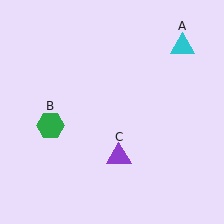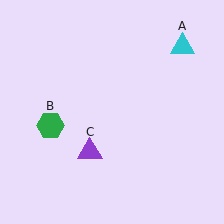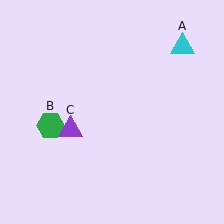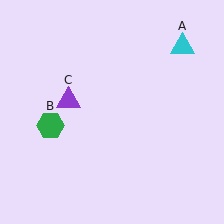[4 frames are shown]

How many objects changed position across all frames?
1 object changed position: purple triangle (object C).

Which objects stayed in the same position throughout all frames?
Cyan triangle (object A) and green hexagon (object B) remained stationary.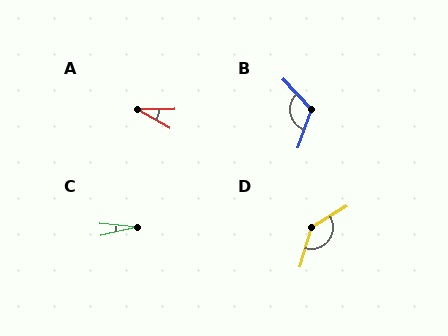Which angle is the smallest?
C, at approximately 17 degrees.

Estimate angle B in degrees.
Approximately 117 degrees.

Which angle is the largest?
D, at approximately 138 degrees.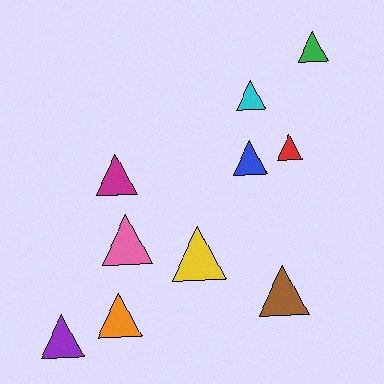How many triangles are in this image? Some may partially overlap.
There are 10 triangles.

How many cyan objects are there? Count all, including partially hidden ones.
There is 1 cyan object.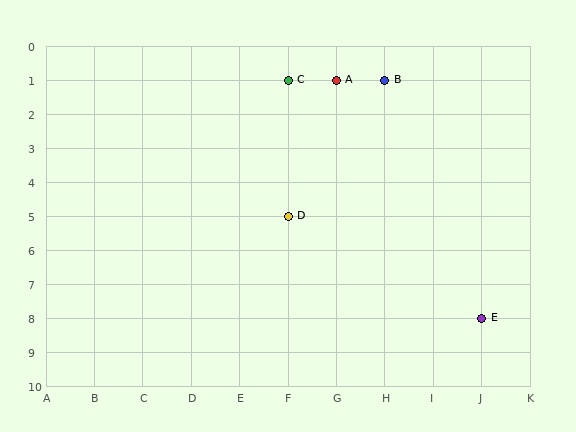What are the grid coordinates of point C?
Point C is at grid coordinates (F, 1).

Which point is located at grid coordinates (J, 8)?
Point E is at (J, 8).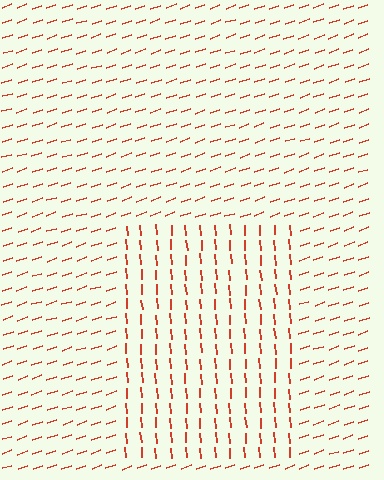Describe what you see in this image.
The image is filled with small red line segments. A rectangle region in the image has lines oriented differently from the surrounding lines, creating a visible texture boundary.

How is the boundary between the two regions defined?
The boundary is defined purely by a change in line orientation (approximately 76 degrees difference). All lines are the same color and thickness.